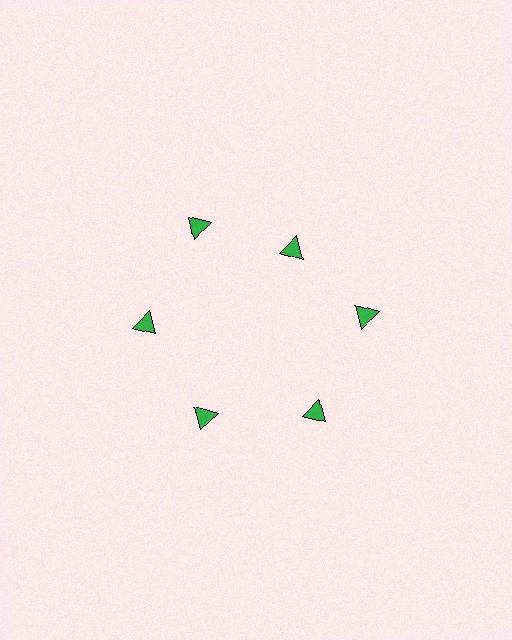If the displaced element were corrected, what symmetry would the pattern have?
It would have 6-fold rotational symmetry — the pattern would map onto itself every 60 degrees.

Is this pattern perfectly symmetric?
No. The 6 green triangles are arranged in a ring, but one element near the 1 o'clock position is pulled inward toward the center, breaking the 6-fold rotational symmetry.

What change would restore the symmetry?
The symmetry would be restored by moving it outward, back onto the ring so that all 6 triangles sit at equal angles and equal distance from the center.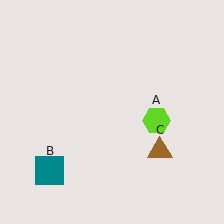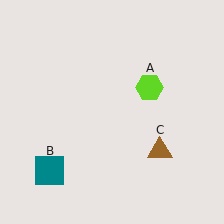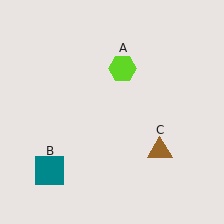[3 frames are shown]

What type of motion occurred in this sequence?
The lime hexagon (object A) rotated counterclockwise around the center of the scene.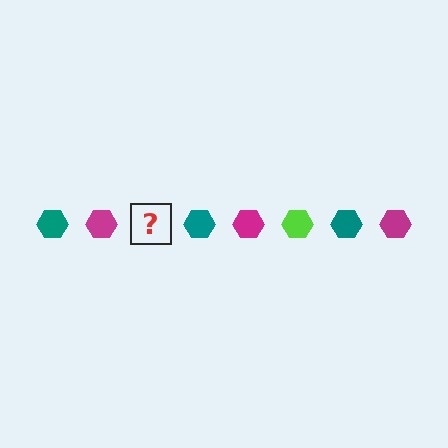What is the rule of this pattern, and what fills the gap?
The rule is that the pattern cycles through teal, magenta, lime hexagons. The gap should be filled with a lime hexagon.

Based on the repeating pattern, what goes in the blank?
The blank should be a lime hexagon.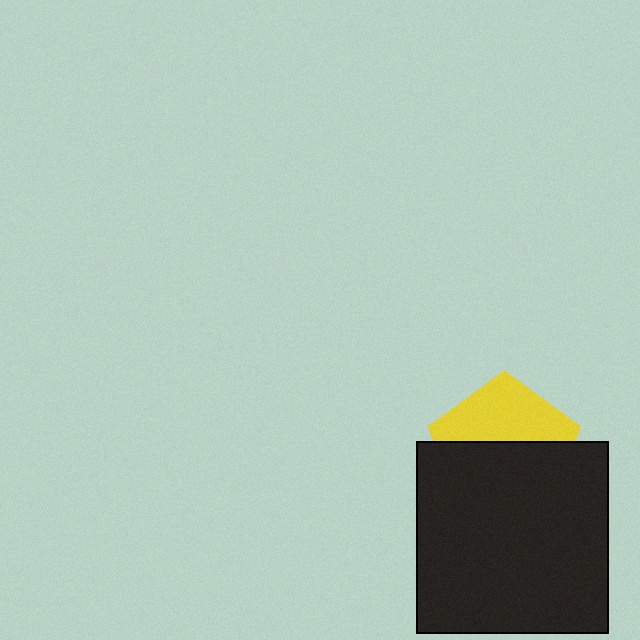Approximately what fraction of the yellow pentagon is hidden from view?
Roughly 57% of the yellow pentagon is hidden behind the black square.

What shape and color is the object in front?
The object in front is a black square.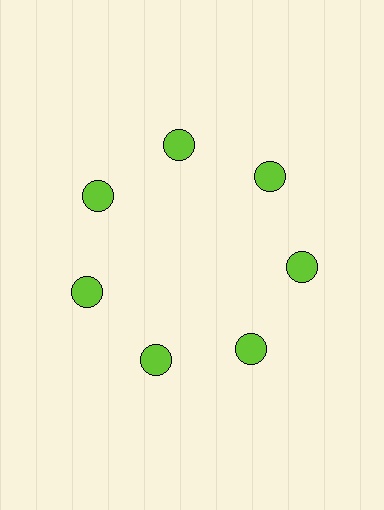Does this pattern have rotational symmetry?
Yes, this pattern has 7-fold rotational symmetry. It looks the same after rotating 51 degrees around the center.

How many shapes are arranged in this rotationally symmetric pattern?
There are 7 shapes, arranged in 7 groups of 1.